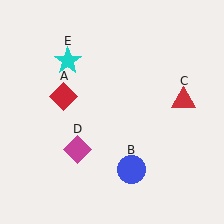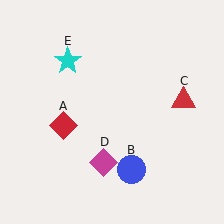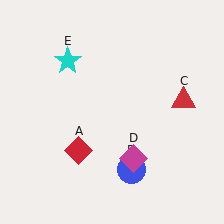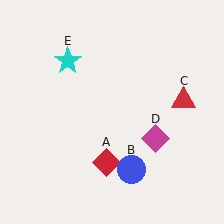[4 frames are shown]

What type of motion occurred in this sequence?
The red diamond (object A), magenta diamond (object D) rotated counterclockwise around the center of the scene.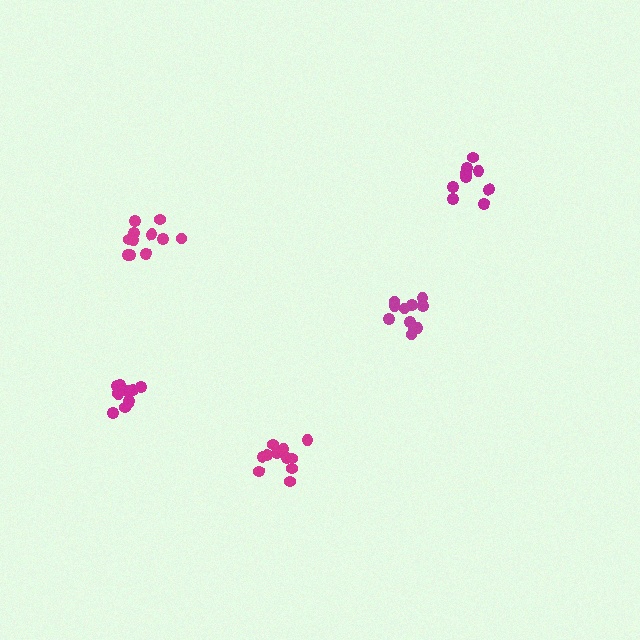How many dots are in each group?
Group 1: 11 dots, Group 2: 9 dots, Group 3: 11 dots, Group 4: 11 dots, Group 5: 11 dots (53 total).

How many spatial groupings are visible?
There are 5 spatial groupings.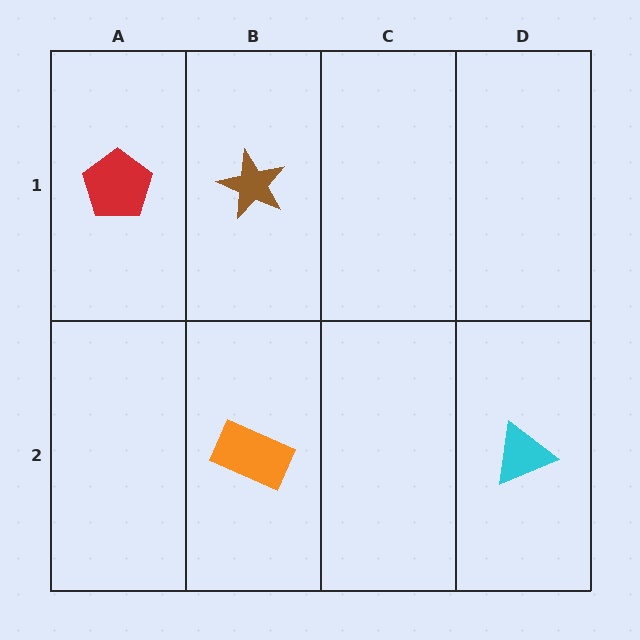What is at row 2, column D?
A cyan triangle.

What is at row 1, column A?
A red pentagon.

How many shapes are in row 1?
2 shapes.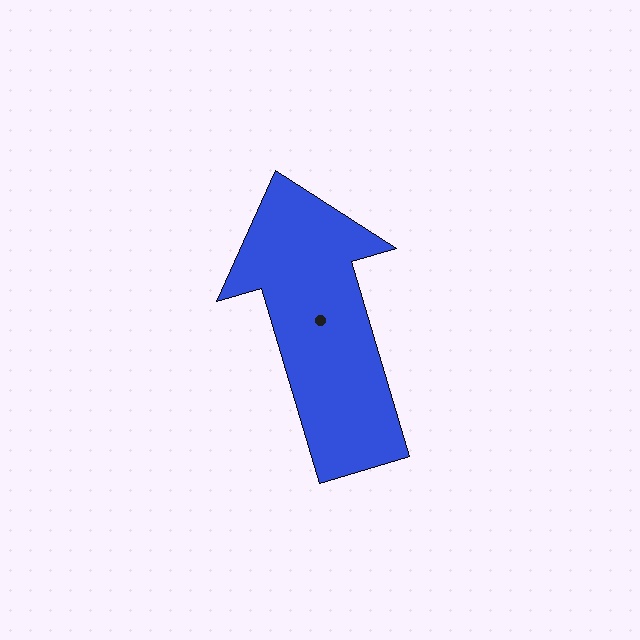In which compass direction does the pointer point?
North.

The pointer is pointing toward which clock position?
Roughly 11 o'clock.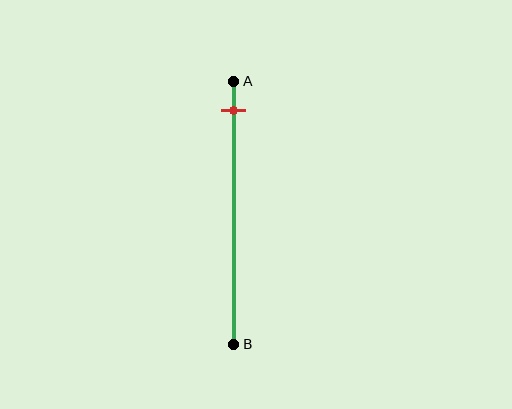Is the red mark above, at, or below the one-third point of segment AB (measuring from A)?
The red mark is above the one-third point of segment AB.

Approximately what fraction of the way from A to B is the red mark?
The red mark is approximately 10% of the way from A to B.